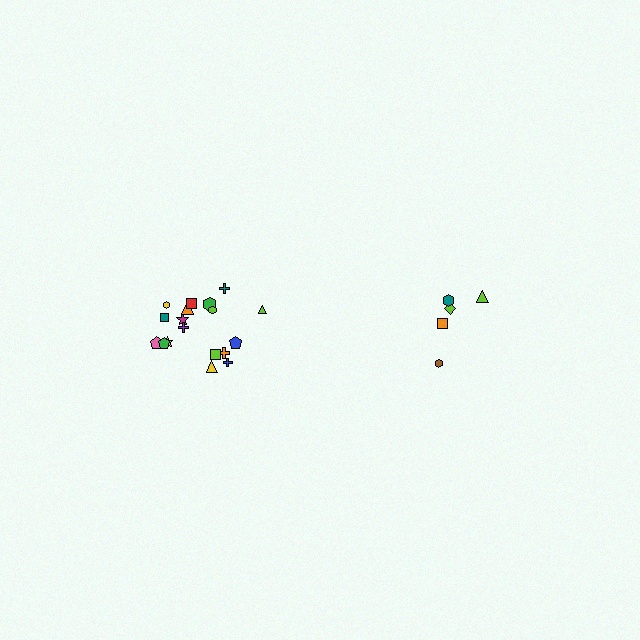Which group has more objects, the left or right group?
The left group.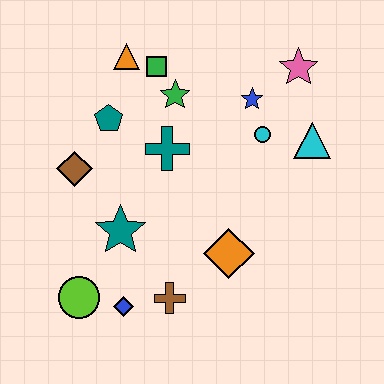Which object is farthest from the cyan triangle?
The lime circle is farthest from the cyan triangle.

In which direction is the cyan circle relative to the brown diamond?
The cyan circle is to the right of the brown diamond.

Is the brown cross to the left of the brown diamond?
No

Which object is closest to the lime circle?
The blue diamond is closest to the lime circle.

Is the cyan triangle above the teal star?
Yes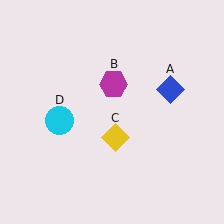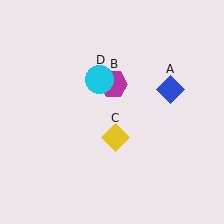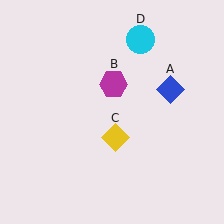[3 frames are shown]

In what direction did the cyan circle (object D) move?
The cyan circle (object D) moved up and to the right.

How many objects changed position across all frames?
1 object changed position: cyan circle (object D).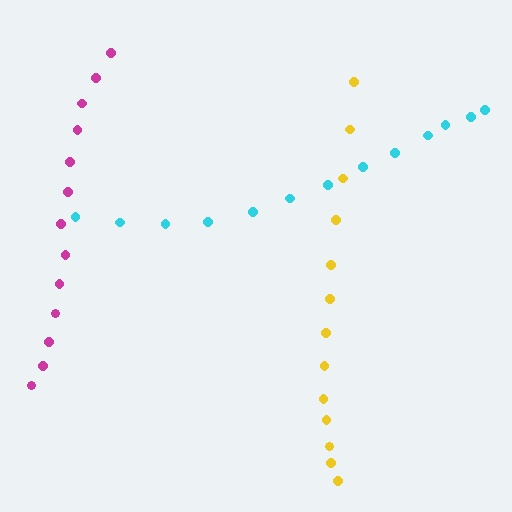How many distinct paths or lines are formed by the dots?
There are 3 distinct paths.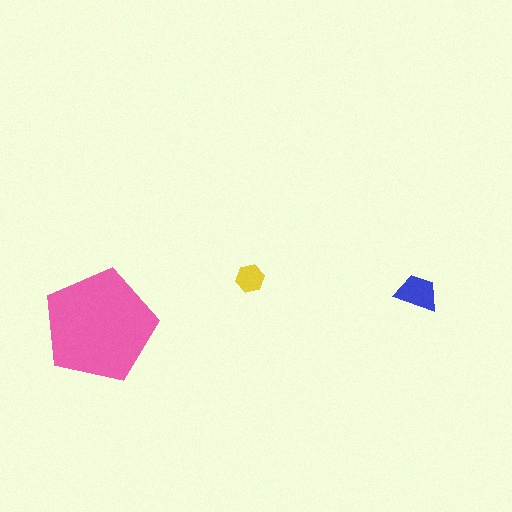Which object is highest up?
The yellow hexagon is topmost.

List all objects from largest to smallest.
The pink pentagon, the blue trapezoid, the yellow hexagon.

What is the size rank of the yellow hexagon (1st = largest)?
3rd.